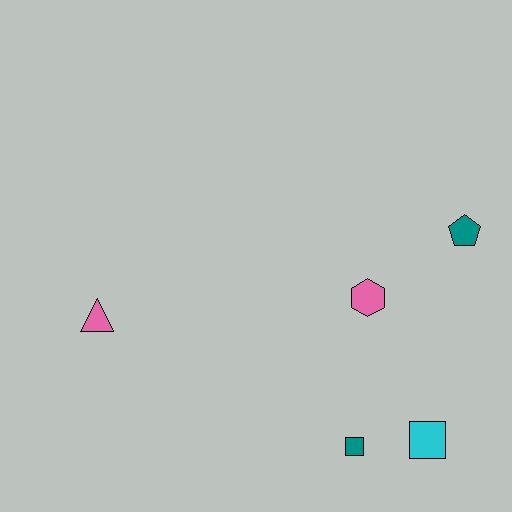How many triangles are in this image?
There is 1 triangle.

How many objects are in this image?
There are 5 objects.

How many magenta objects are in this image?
There are no magenta objects.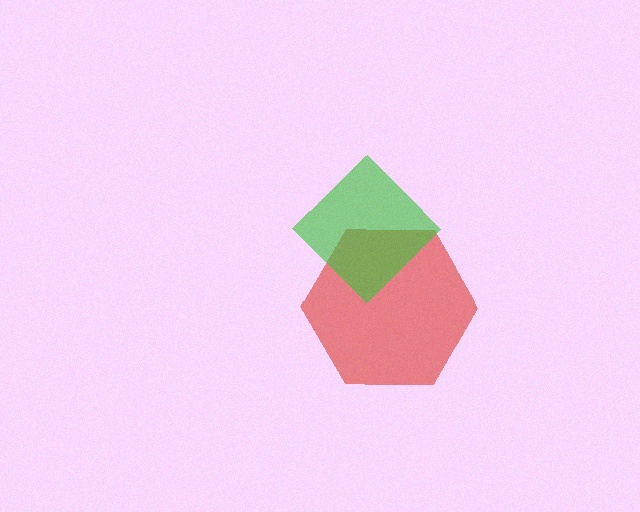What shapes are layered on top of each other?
The layered shapes are: a red hexagon, a green diamond.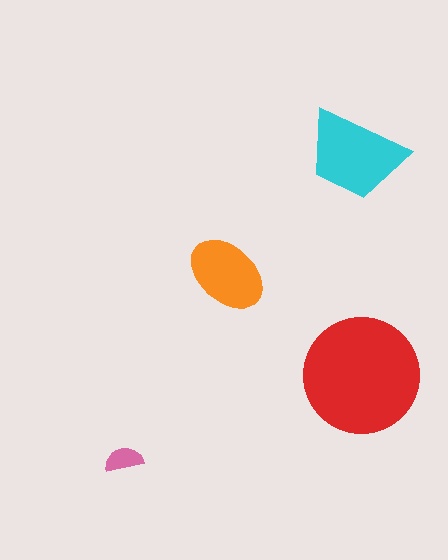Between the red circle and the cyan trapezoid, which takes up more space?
The red circle.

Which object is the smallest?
The pink semicircle.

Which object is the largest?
The red circle.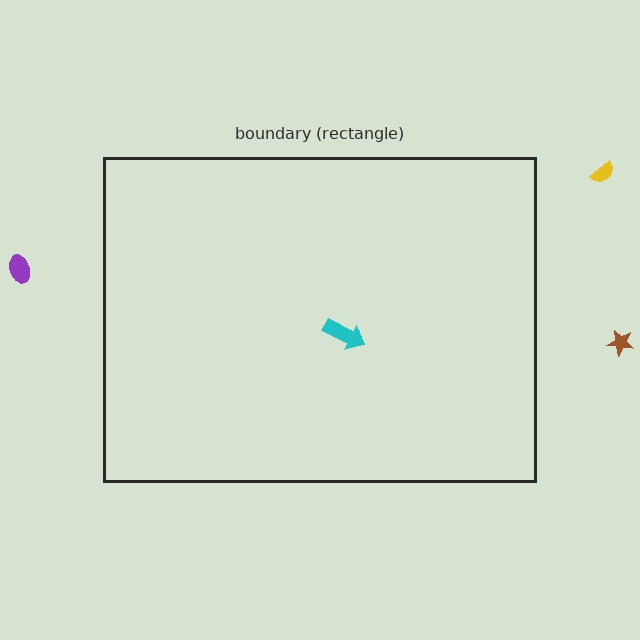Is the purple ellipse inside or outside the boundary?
Outside.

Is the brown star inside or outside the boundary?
Outside.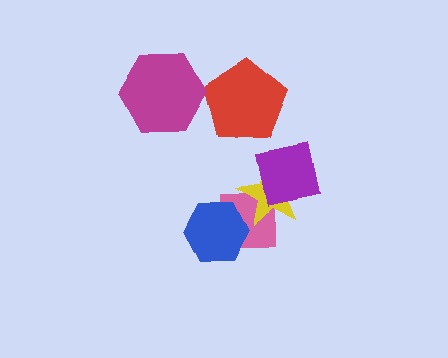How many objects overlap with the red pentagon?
0 objects overlap with the red pentagon.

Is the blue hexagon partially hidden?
No, no other shape covers it.